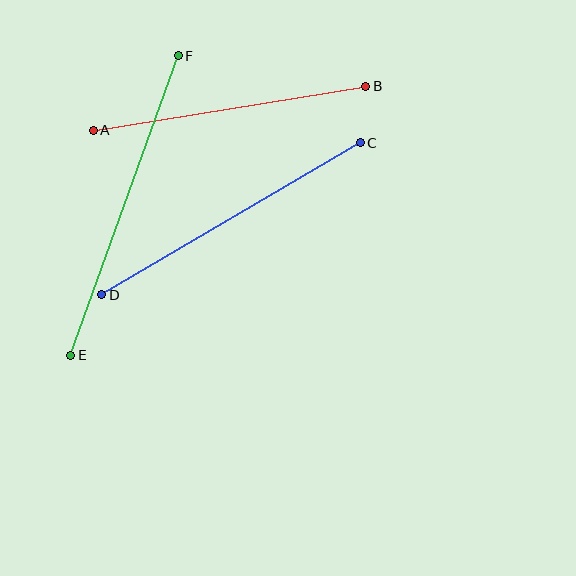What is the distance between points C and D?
The distance is approximately 300 pixels.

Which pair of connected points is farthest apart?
Points E and F are farthest apart.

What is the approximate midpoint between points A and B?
The midpoint is at approximately (229, 108) pixels.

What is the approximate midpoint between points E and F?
The midpoint is at approximately (125, 206) pixels.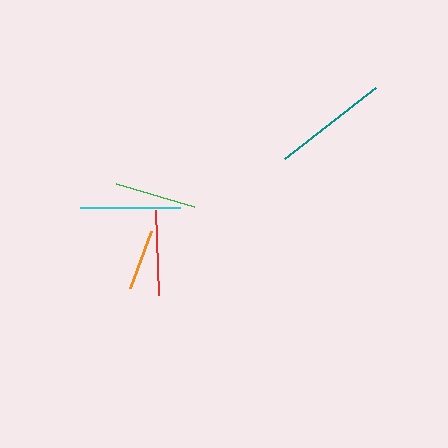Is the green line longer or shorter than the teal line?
The teal line is longer than the green line.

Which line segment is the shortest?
The orange line is the shortest at approximately 61 pixels.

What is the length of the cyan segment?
The cyan segment is approximately 100 pixels long.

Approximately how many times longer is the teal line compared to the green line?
The teal line is approximately 1.4 times the length of the green line.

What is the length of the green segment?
The green segment is approximately 82 pixels long.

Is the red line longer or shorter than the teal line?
The teal line is longer than the red line.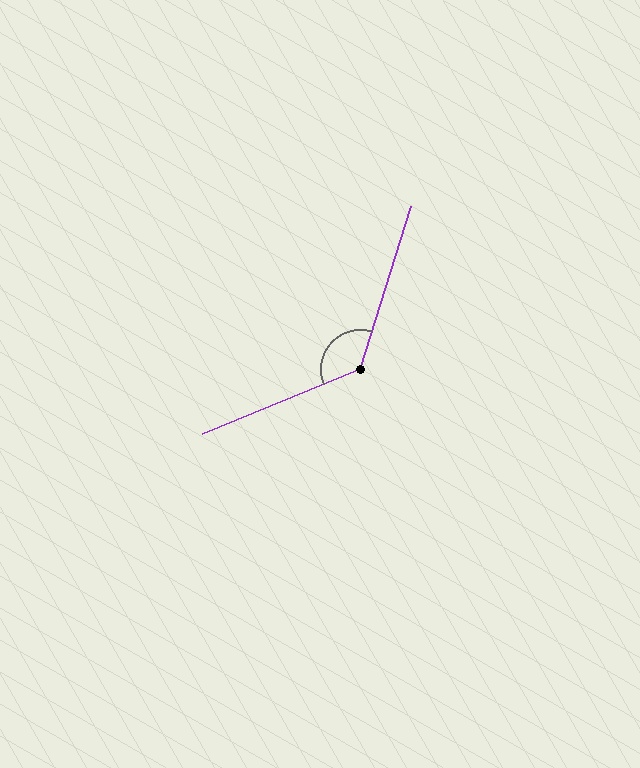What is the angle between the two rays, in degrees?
Approximately 129 degrees.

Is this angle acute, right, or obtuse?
It is obtuse.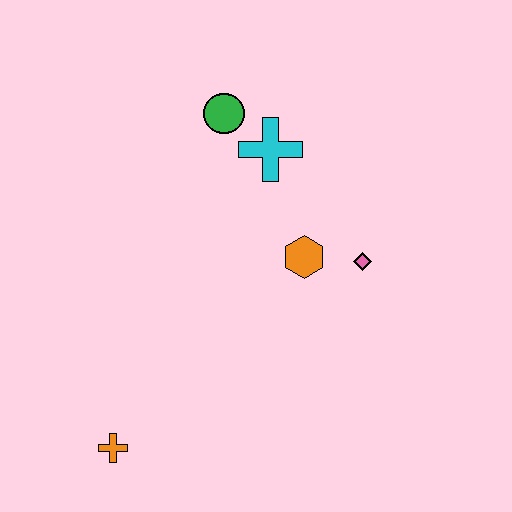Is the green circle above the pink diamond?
Yes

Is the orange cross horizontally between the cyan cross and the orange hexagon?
No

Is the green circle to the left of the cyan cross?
Yes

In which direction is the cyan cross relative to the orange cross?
The cyan cross is above the orange cross.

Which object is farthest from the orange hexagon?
The orange cross is farthest from the orange hexagon.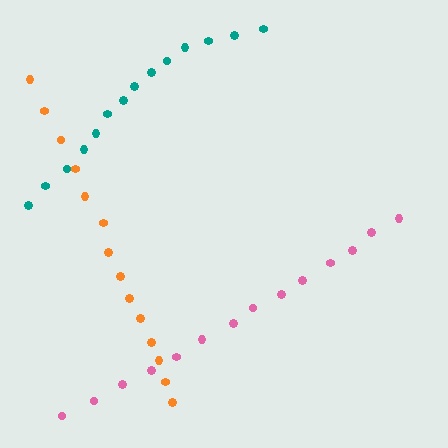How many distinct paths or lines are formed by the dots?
There are 3 distinct paths.